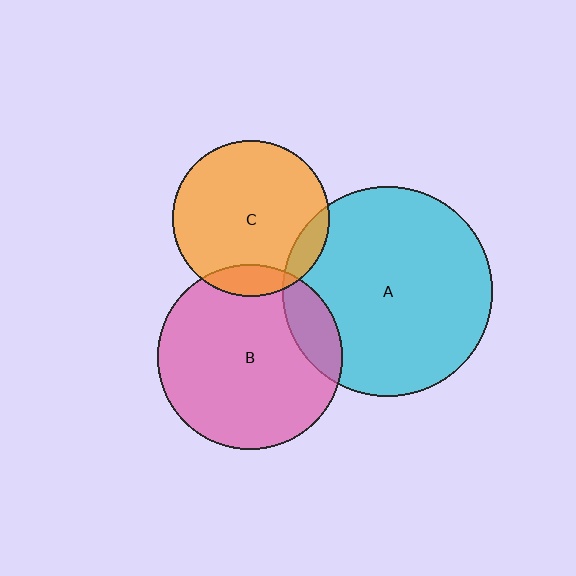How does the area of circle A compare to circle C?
Approximately 1.8 times.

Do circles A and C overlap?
Yes.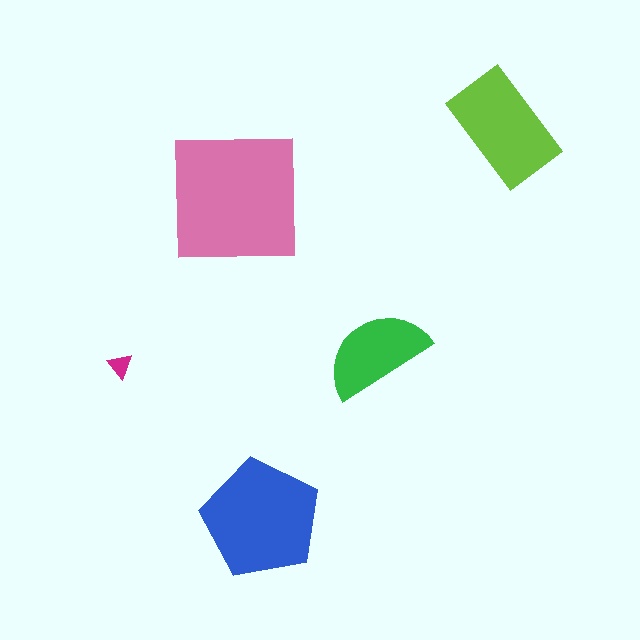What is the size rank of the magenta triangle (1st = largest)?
5th.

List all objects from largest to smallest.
The pink square, the blue pentagon, the lime rectangle, the green semicircle, the magenta triangle.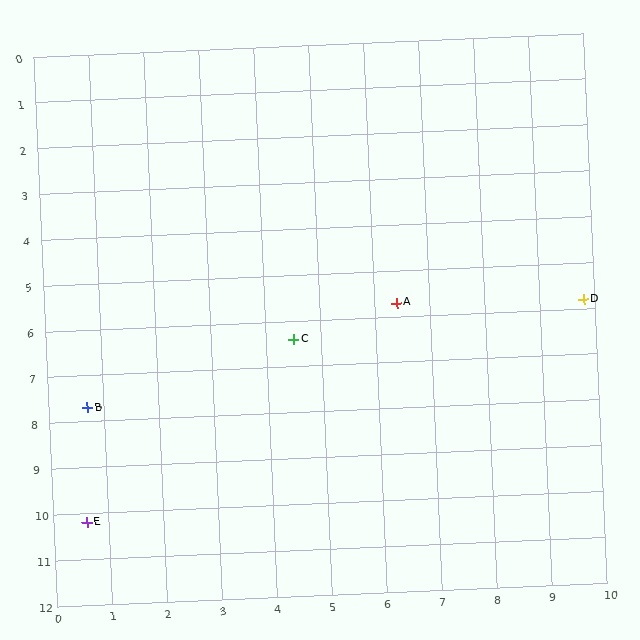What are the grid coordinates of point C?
Point C is at approximately (4.5, 6.4).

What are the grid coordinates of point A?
Point A is at approximately (6.4, 5.7).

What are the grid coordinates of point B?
Point B is at approximately (0.7, 7.7).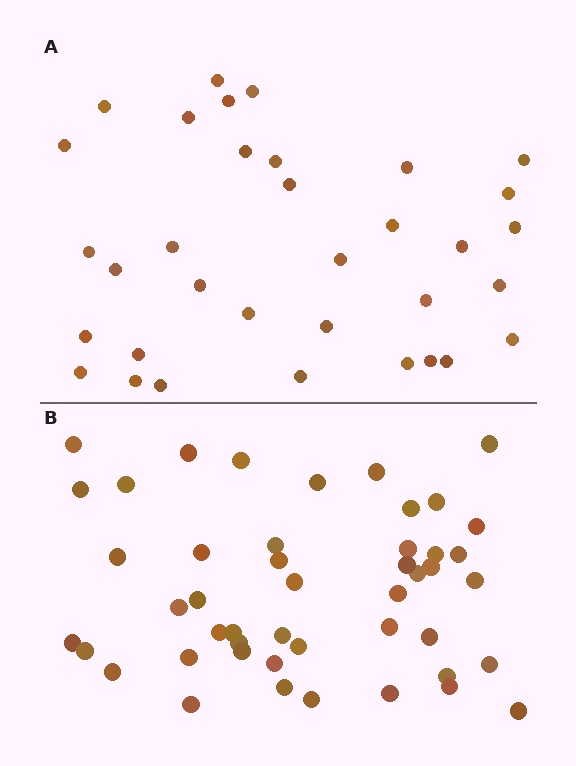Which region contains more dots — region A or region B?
Region B (the bottom region) has more dots.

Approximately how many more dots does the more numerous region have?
Region B has approximately 15 more dots than region A.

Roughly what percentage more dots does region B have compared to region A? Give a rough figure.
About 40% more.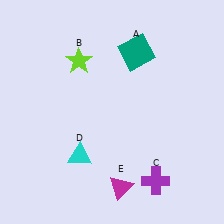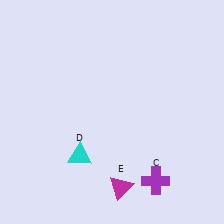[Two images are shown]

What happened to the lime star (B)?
The lime star (B) was removed in Image 2. It was in the top-left area of Image 1.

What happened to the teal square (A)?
The teal square (A) was removed in Image 2. It was in the top-right area of Image 1.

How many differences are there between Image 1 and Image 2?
There are 2 differences between the two images.